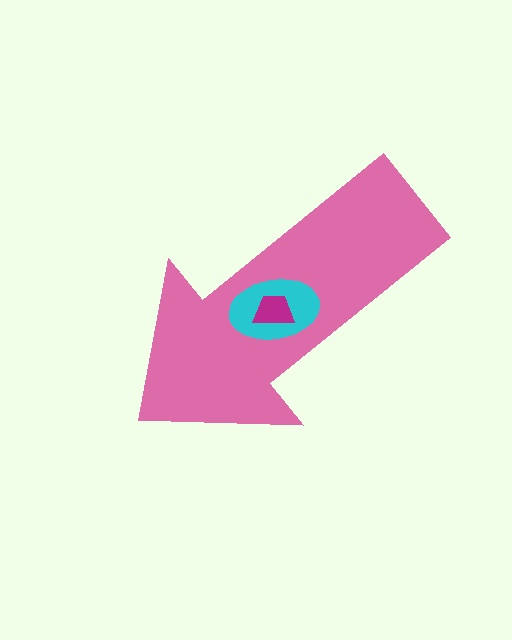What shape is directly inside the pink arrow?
The cyan ellipse.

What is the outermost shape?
The pink arrow.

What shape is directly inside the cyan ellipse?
The magenta trapezoid.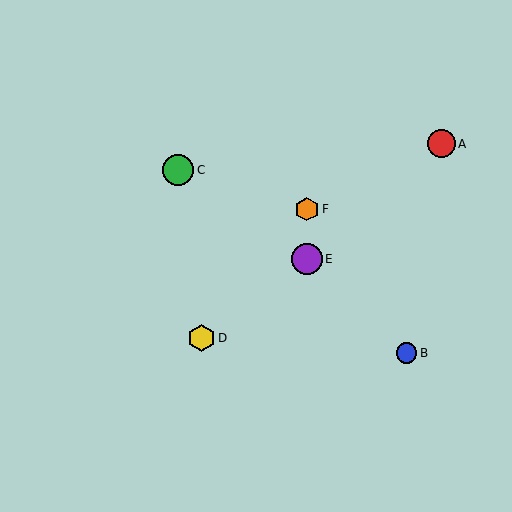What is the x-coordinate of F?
Object F is at x≈307.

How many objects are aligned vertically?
2 objects (E, F) are aligned vertically.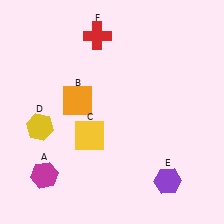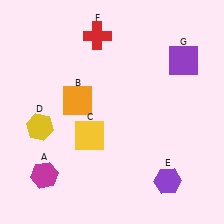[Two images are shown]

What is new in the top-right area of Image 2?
A purple square (G) was added in the top-right area of Image 2.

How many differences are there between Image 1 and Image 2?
There is 1 difference between the two images.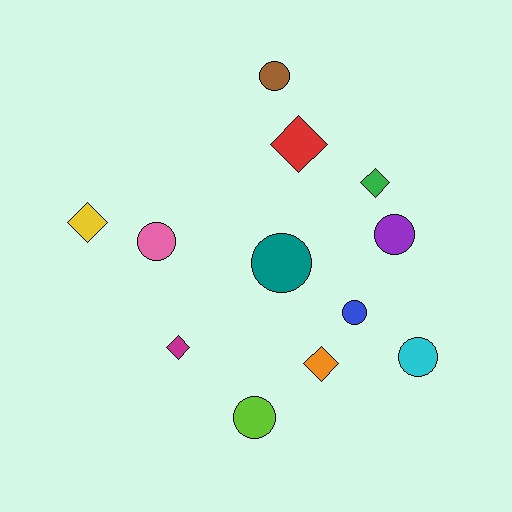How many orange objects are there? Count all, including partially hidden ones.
There is 1 orange object.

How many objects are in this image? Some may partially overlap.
There are 12 objects.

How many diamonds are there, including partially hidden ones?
There are 5 diamonds.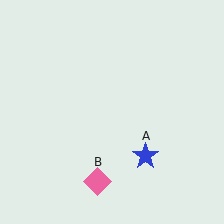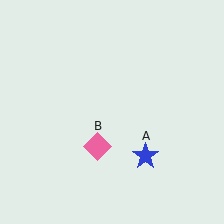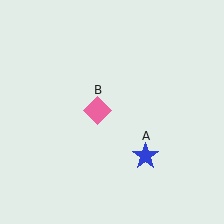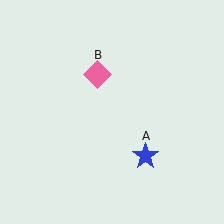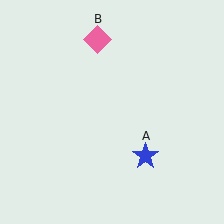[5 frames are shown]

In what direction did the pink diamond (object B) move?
The pink diamond (object B) moved up.